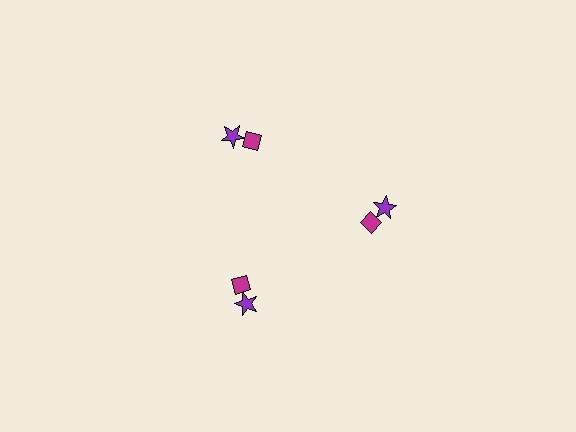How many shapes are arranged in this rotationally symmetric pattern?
There are 6 shapes, arranged in 3 groups of 2.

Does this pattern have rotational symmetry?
Yes, this pattern has 3-fold rotational symmetry. It looks the same after rotating 120 degrees around the center.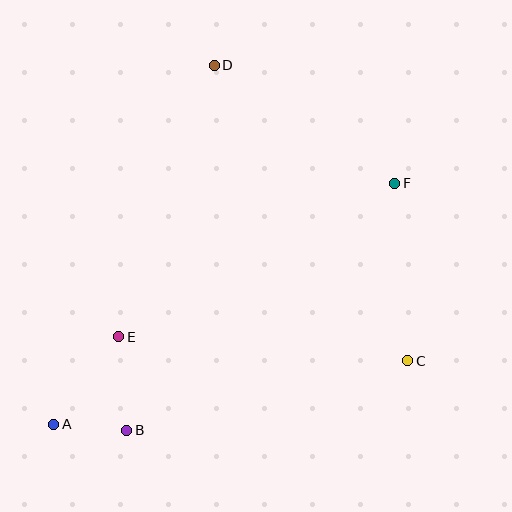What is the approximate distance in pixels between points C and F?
The distance between C and F is approximately 178 pixels.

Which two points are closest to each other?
Points A and B are closest to each other.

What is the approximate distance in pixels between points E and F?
The distance between E and F is approximately 316 pixels.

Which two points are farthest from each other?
Points A and F are farthest from each other.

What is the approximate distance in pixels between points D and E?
The distance between D and E is approximately 288 pixels.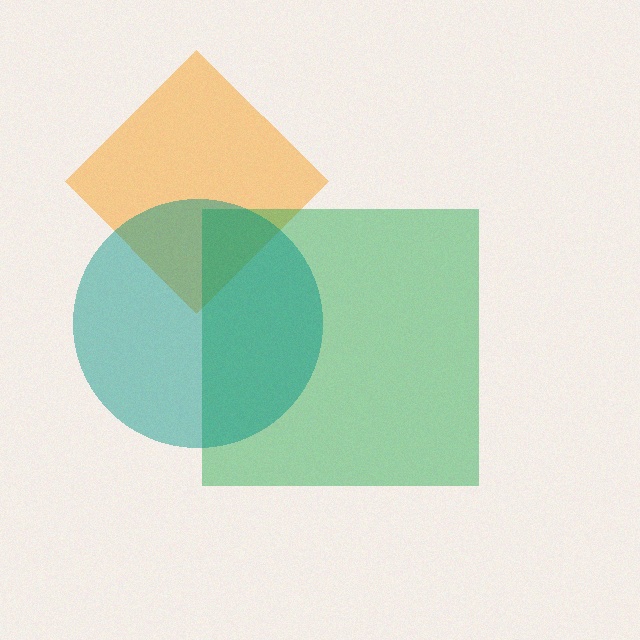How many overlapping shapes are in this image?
There are 3 overlapping shapes in the image.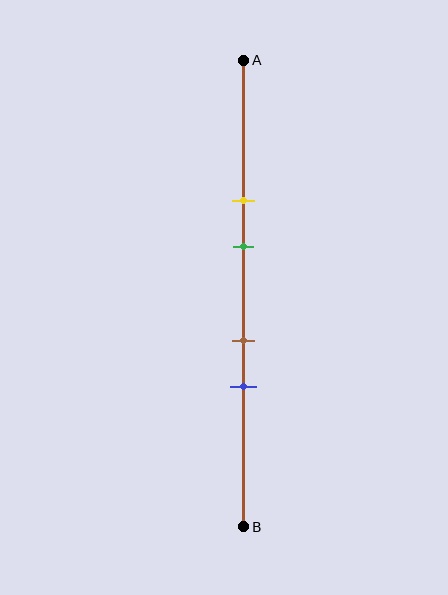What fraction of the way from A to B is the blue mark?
The blue mark is approximately 70% (0.7) of the way from A to B.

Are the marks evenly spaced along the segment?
No, the marks are not evenly spaced.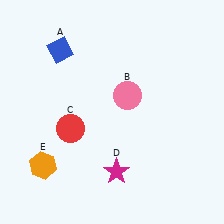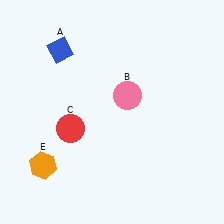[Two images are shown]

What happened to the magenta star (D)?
The magenta star (D) was removed in Image 2. It was in the bottom-right area of Image 1.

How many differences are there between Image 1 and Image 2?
There is 1 difference between the two images.